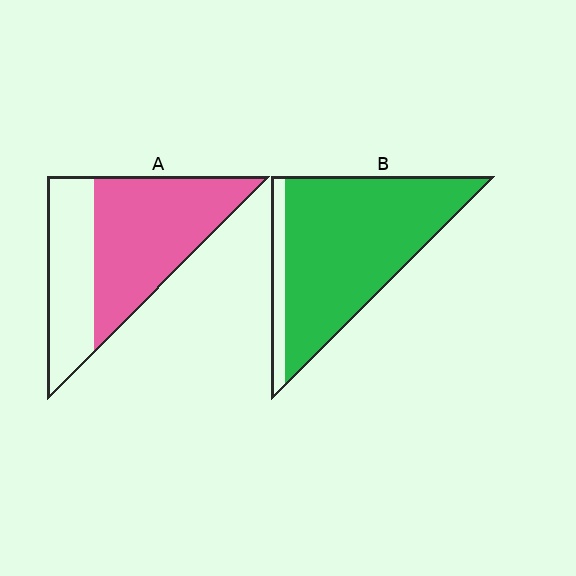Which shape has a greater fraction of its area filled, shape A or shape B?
Shape B.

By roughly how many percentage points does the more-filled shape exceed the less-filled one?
By roughly 25 percentage points (B over A).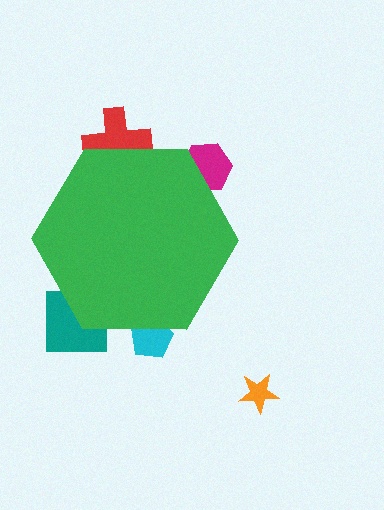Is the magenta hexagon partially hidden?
Yes, the magenta hexagon is partially hidden behind the green hexagon.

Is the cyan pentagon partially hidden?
Yes, the cyan pentagon is partially hidden behind the green hexagon.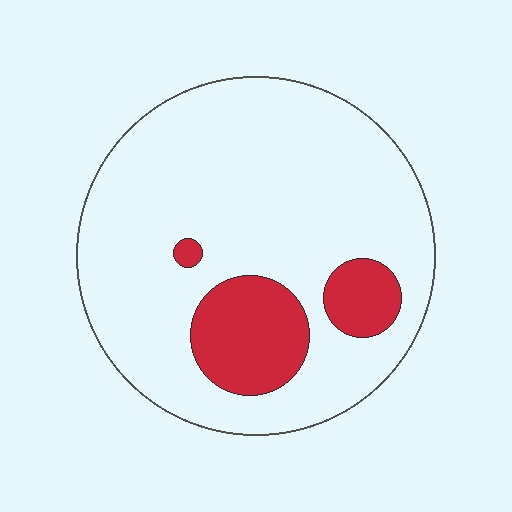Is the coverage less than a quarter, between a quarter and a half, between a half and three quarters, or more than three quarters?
Less than a quarter.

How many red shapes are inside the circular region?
3.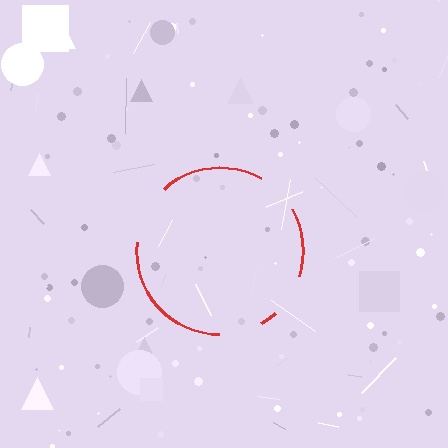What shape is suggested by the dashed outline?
The dashed outline suggests a circle.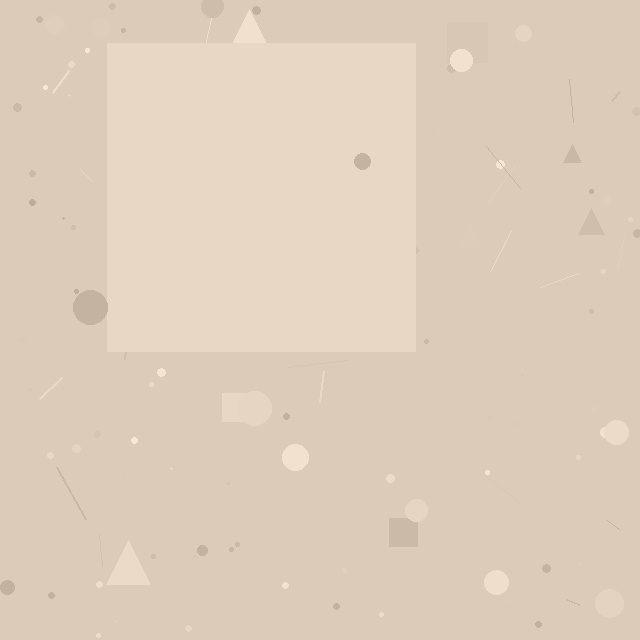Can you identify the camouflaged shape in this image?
The camouflaged shape is a square.